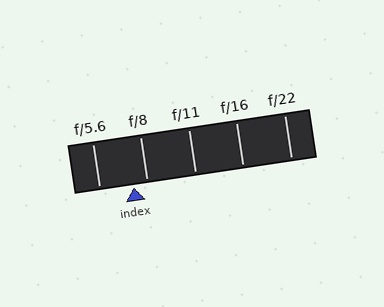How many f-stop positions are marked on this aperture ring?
There are 5 f-stop positions marked.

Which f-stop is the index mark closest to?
The index mark is closest to f/8.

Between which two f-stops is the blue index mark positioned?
The index mark is between f/5.6 and f/8.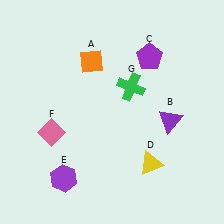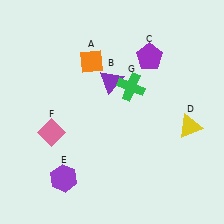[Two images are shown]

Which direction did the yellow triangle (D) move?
The yellow triangle (D) moved right.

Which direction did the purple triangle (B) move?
The purple triangle (B) moved left.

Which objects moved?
The objects that moved are: the purple triangle (B), the yellow triangle (D).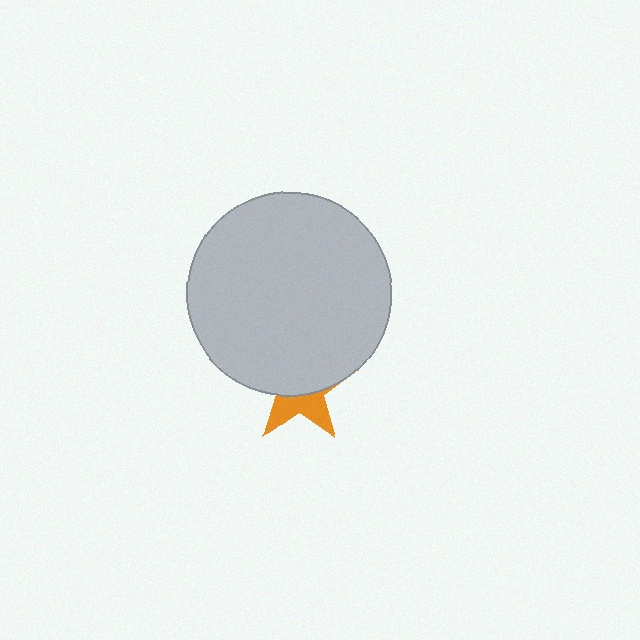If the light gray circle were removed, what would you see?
You would see the complete orange star.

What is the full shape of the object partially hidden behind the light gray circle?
The partially hidden object is an orange star.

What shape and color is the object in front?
The object in front is a light gray circle.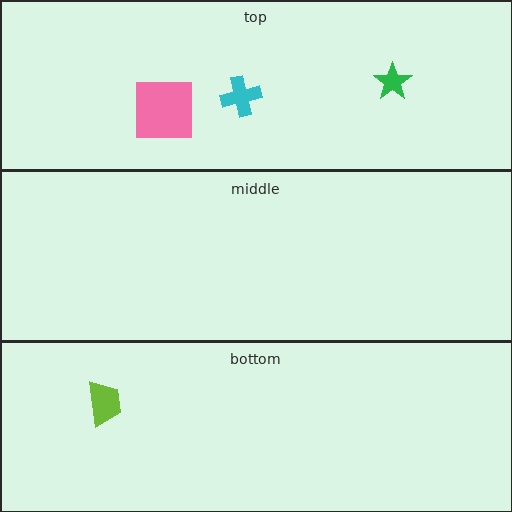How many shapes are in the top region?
3.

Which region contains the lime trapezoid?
The bottom region.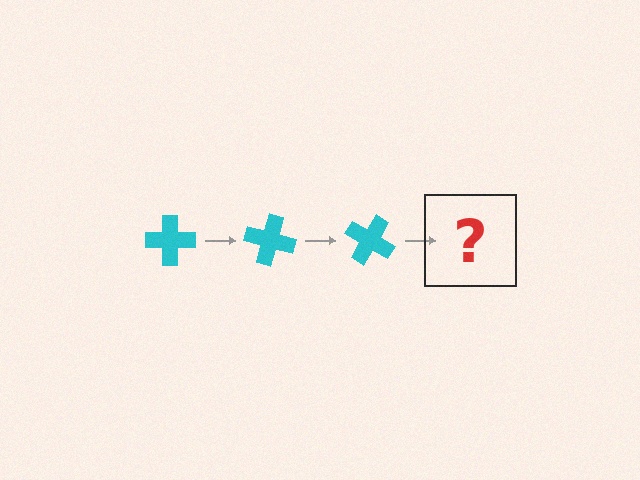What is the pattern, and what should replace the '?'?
The pattern is that the cross rotates 15 degrees each step. The '?' should be a cyan cross rotated 45 degrees.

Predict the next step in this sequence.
The next step is a cyan cross rotated 45 degrees.